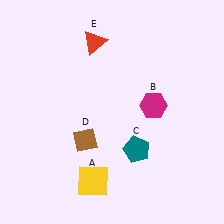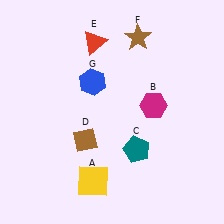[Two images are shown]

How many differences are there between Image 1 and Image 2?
There are 2 differences between the two images.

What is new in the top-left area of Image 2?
A blue hexagon (G) was added in the top-left area of Image 2.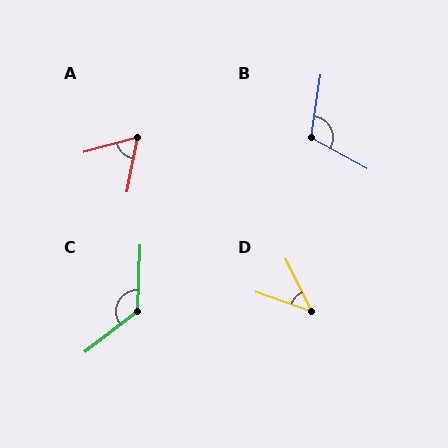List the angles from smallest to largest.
D (45°), A (64°), B (110°), C (130°).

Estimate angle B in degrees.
Approximately 110 degrees.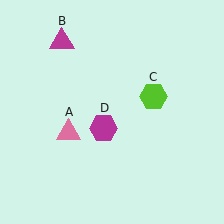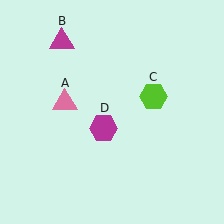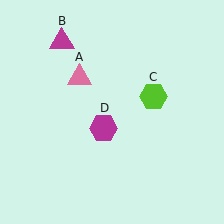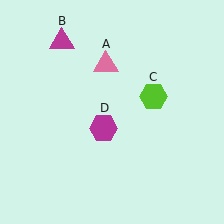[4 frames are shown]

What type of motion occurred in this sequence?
The pink triangle (object A) rotated clockwise around the center of the scene.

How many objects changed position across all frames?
1 object changed position: pink triangle (object A).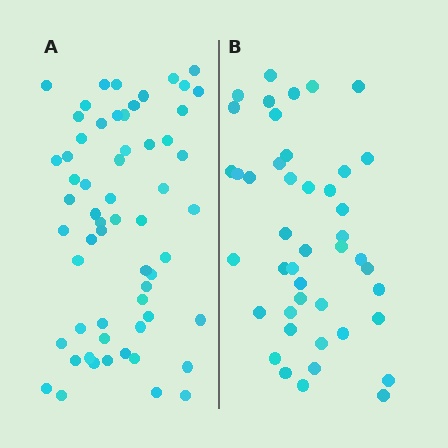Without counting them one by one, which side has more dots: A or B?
Region A (the left region) has more dots.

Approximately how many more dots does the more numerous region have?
Region A has approximately 15 more dots than region B.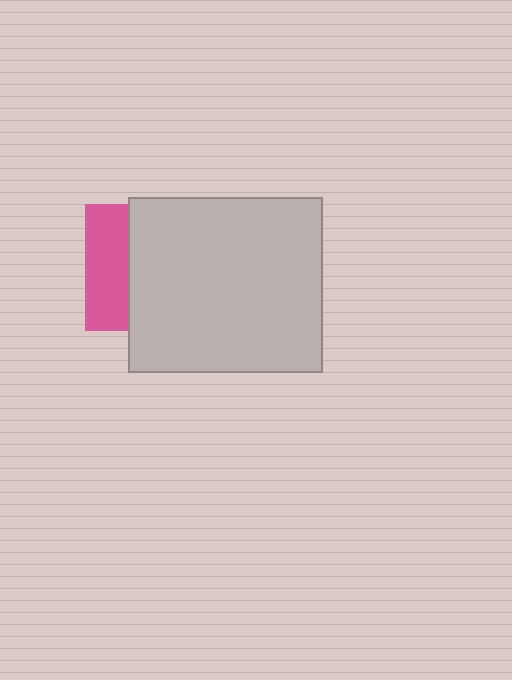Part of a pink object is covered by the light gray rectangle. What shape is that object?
It is a square.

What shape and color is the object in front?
The object in front is a light gray rectangle.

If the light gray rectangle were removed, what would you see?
You would see the complete pink square.